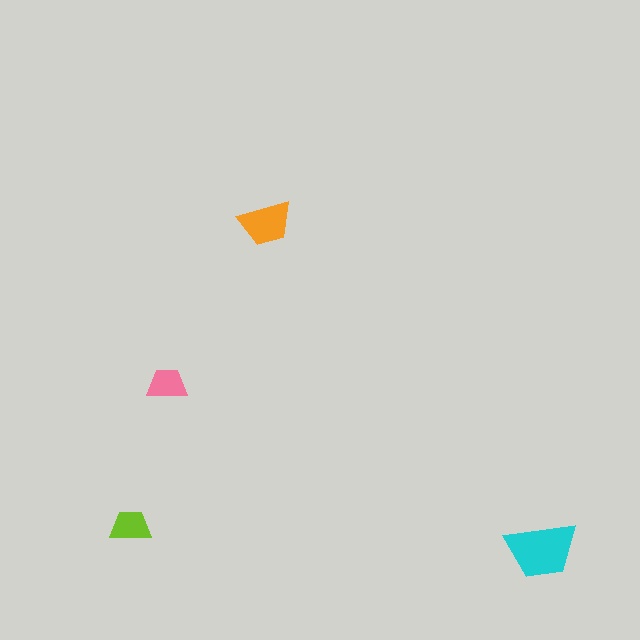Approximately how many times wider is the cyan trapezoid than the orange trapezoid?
About 1.5 times wider.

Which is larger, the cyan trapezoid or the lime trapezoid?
The cyan one.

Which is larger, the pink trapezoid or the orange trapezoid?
The orange one.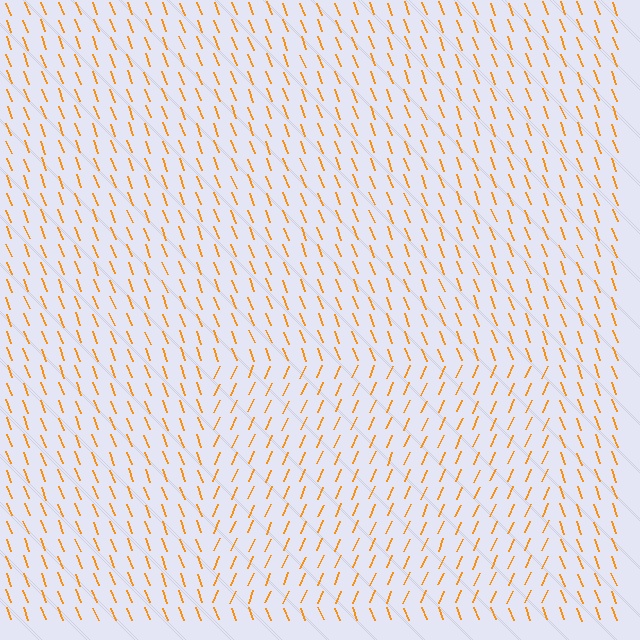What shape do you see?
I see a rectangle.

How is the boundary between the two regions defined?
The boundary is defined purely by a change in line orientation (approximately 45 degrees difference). All lines are the same color and thickness.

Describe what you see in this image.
The image is filled with small orange line segments. A rectangle region in the image has lines oriented differently from the surrounding lines, creating a visible texture boundary.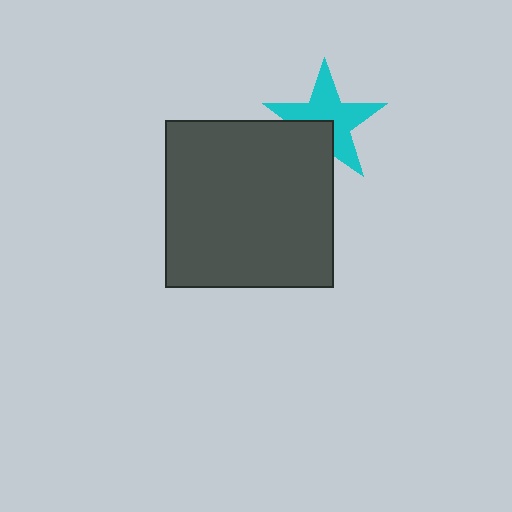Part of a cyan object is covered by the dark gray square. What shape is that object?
It is a star.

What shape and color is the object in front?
The object in front is a dark gray square.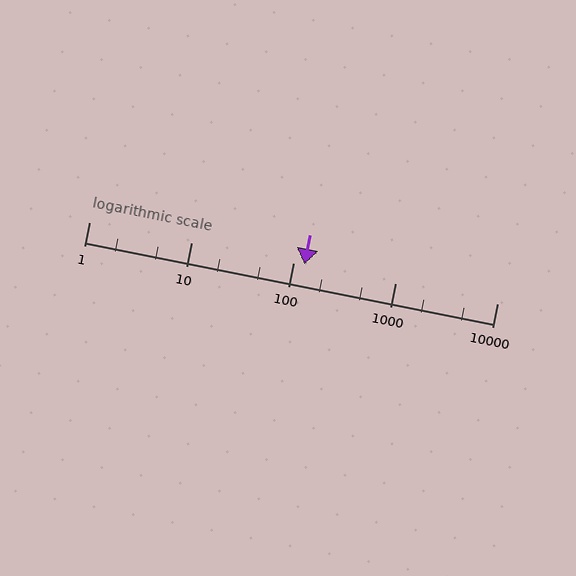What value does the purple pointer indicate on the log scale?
The pointer indicates approximately 130.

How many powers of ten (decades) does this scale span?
The scale spans 4 decades, from 1 to 10000.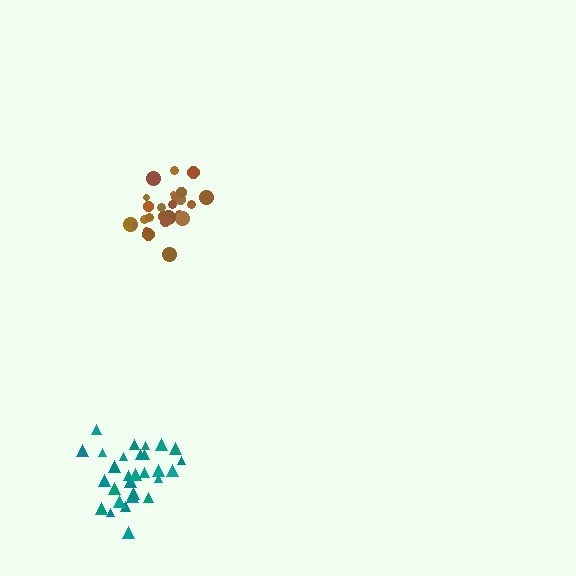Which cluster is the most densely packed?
Teal.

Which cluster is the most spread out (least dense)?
Brown.